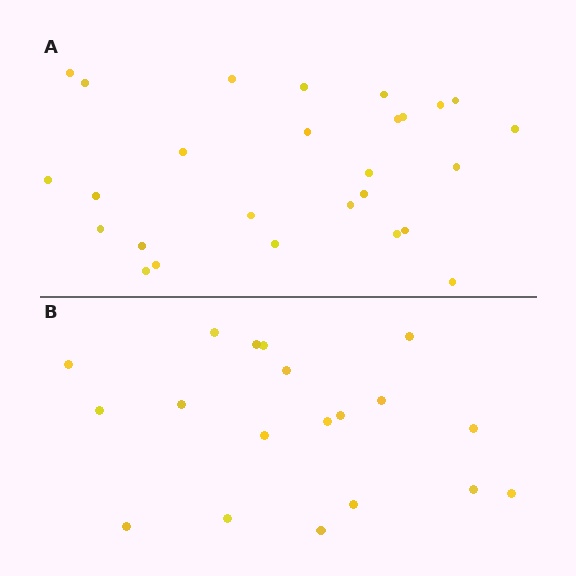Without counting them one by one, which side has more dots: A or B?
Region A (the top region) has more dots.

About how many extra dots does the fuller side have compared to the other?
Region A has roughly 8 or so more dots than region B.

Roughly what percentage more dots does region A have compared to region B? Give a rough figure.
About 40% more.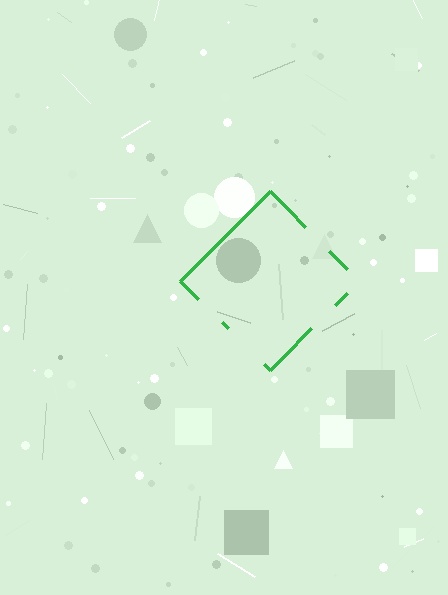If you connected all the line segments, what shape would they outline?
They would outline a diamond.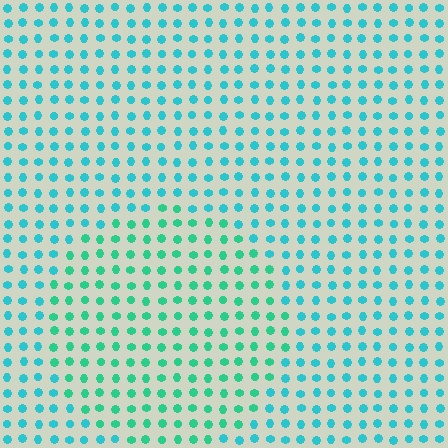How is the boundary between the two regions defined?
The boundary is defined purely by a slight shift in hue (about 28 degrees). Spacing, size, and orientation are identical on both sides.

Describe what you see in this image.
The image is filled with small cyan elements in a uniform arrangement. A circle-shaped region is visible where the elements are tinted to a slightly different hue, forming a subtle color boundary.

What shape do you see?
I see a circle.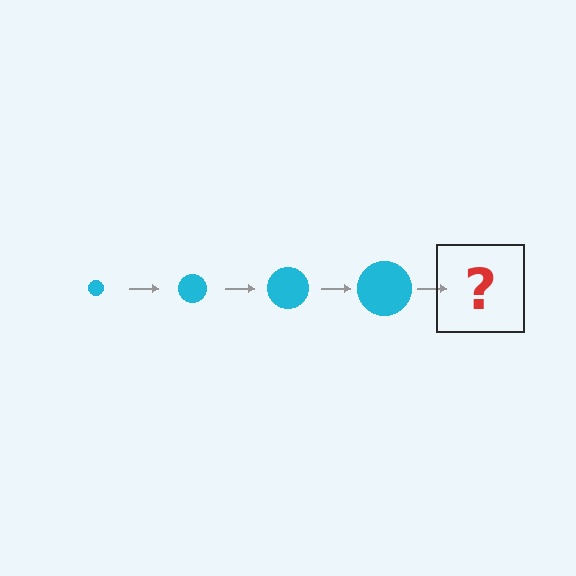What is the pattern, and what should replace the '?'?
The pattern is that the circle gets progressively larger each step. The '?' should be a cyan circle, larger than the previous one.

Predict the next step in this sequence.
The next step is a cyan circle, larger than the previous one.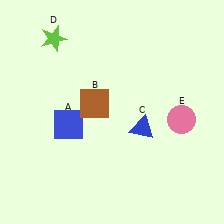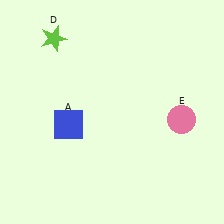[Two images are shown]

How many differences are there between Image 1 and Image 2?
There are 2 differences between the two images.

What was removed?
The blue triangle (C), the brown square (B) were removed in Image 2.